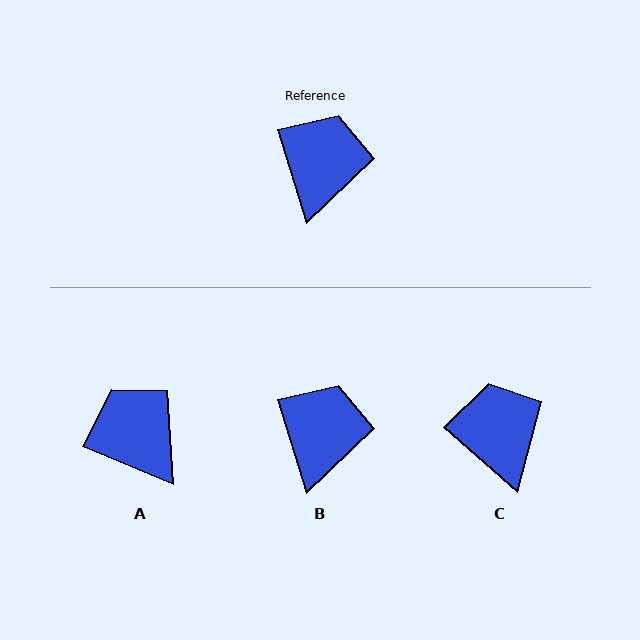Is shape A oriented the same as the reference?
No, it is off by about 50 degrees.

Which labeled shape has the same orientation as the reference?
B.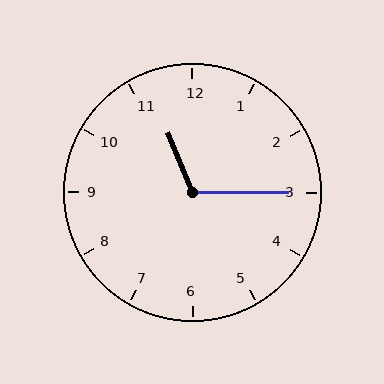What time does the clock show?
11:15.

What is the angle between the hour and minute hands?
Approximately 112 degrees.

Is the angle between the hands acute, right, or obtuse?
It is obtuse.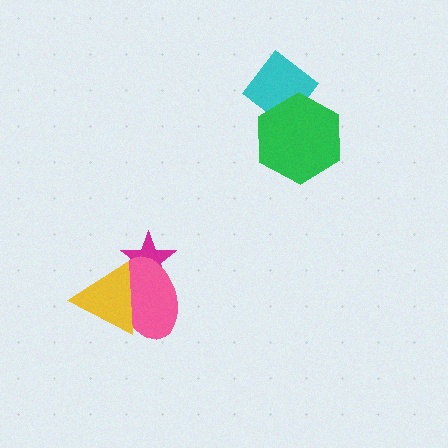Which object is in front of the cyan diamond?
The green hexagon is in front of the cyan diamond.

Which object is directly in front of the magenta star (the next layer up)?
The pink ellipse is directly in front of the magenta star.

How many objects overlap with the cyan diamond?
1 object overlaps with the cyan diamond.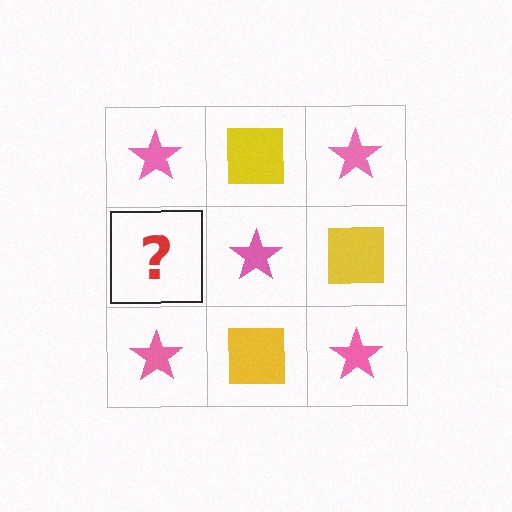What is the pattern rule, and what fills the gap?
The rule is that it alternates pink star and yellow square in a checkerboard pattern. The gap should be filled with a yellow square.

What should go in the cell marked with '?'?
The missing cell should contain a yellow square.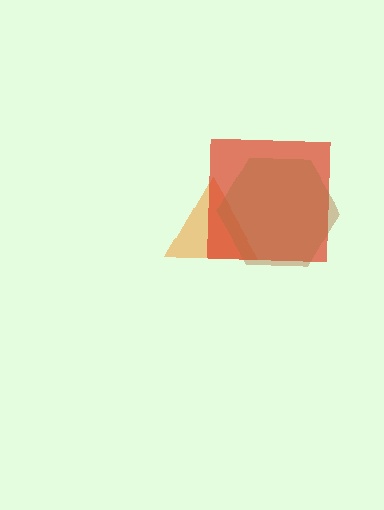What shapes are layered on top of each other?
The layered shapes are: an orange triangle, a red square, a brown hexagon.